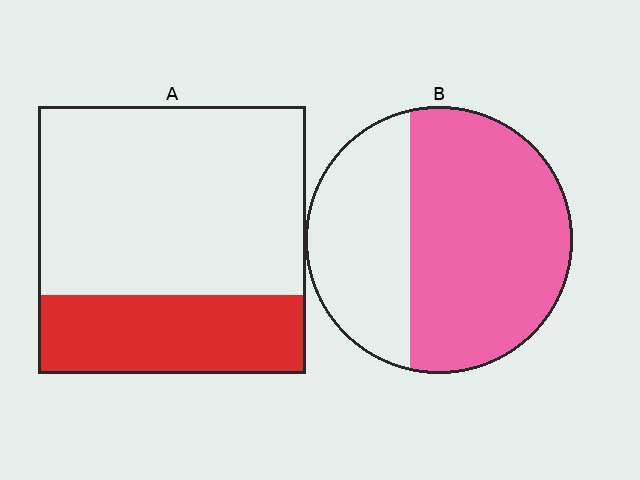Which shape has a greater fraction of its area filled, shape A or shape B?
Shape B.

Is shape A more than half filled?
No.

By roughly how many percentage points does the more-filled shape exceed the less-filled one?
By roughly 35 percentage points (B over A).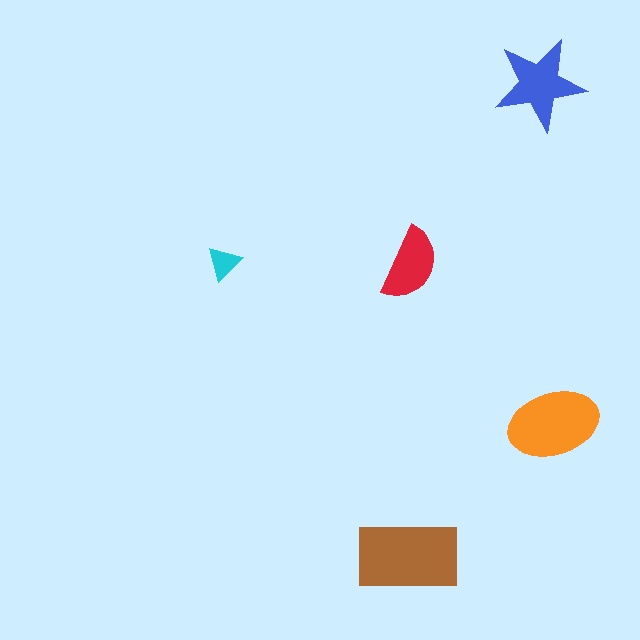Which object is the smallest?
The cyan triangle.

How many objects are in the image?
There are 5 objects in the image.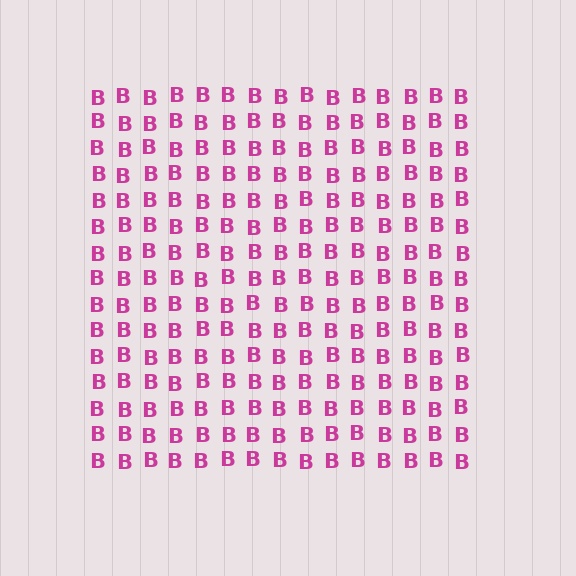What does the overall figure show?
The overall figure shows a square.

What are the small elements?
The small elements are letter B's.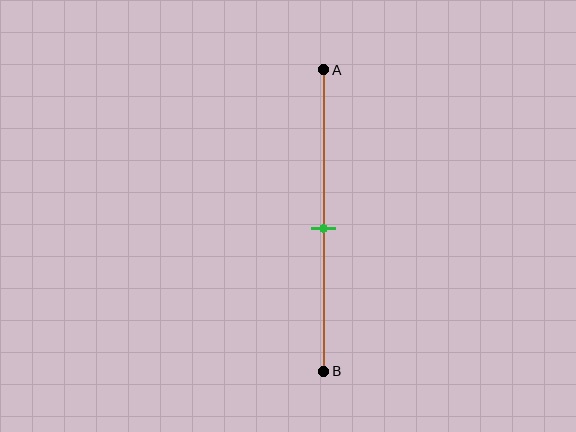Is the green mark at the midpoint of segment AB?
Yes, the mark is approximately at the midpoint.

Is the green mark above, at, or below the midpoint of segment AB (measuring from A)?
The green mark is approximately at the midpoint of segment AB.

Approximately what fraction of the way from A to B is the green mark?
The green mark is approximately 55% of the way from A to B.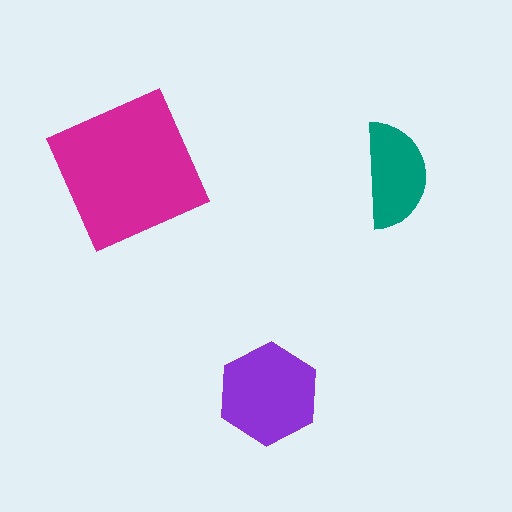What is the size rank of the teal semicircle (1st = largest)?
3rd.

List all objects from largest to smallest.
The magenta square, the purple hexagon, the teal semicircle.